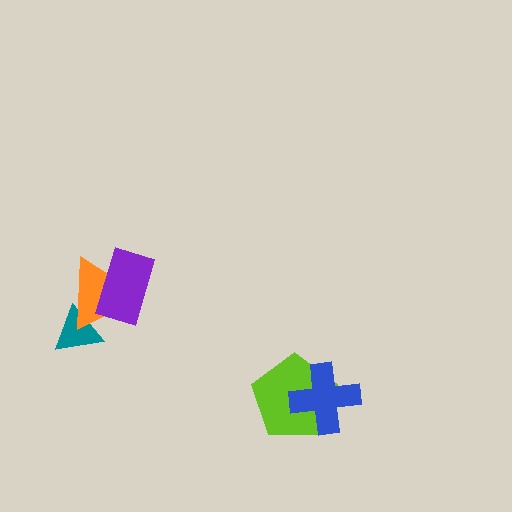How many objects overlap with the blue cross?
1 object overlaps with the blue cross.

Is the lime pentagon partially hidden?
Yes, it is partially covered by another shape.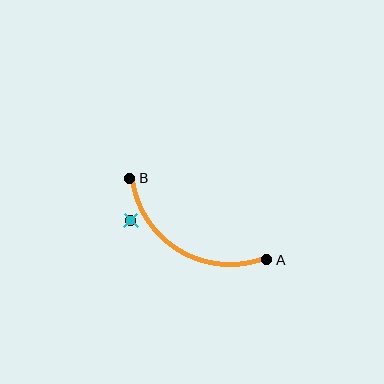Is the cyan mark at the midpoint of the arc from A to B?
No — the cyan mark does not lie on the arc at all. It sits slightly outside the curve.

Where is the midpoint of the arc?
The arc midpoint is the point on the curve farthest from the straight line joining A and B. It sits below that line.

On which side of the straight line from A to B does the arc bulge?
The arc bulges below the straight line connecting A and B.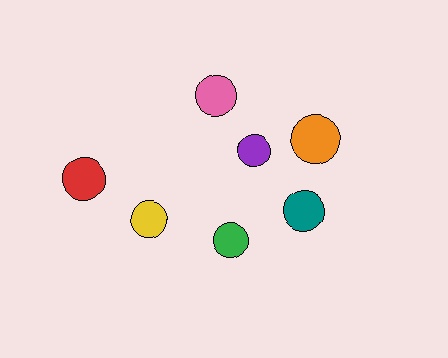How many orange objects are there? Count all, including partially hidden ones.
There is 1 orange object.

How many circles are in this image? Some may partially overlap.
There are 7 circles.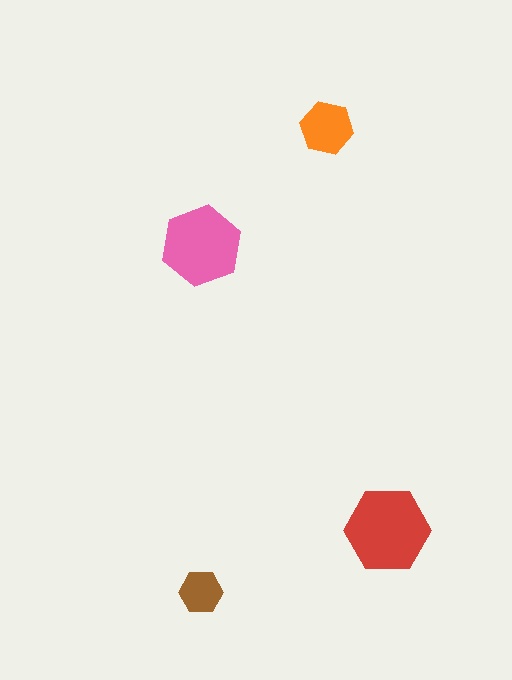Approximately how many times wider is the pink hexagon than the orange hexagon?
About 1.5 times wider.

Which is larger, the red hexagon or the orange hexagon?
The red one.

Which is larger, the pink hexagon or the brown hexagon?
The pink one.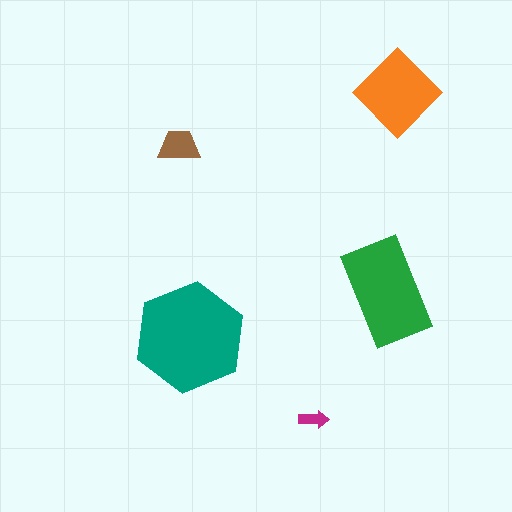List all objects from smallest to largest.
The magenta arrow, the brown trapezoid, the orange diamond, the green rectangle, the teal hexagon.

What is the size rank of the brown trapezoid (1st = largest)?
4th.